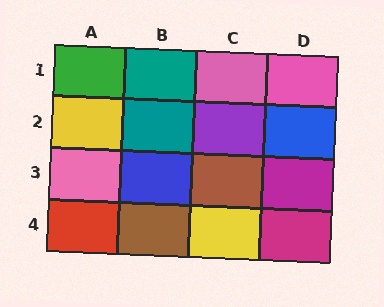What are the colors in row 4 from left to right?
Red, brown, yellow, magenta.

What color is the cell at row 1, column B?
Teal.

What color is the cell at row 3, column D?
Magenta.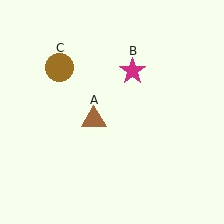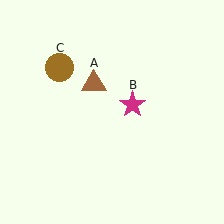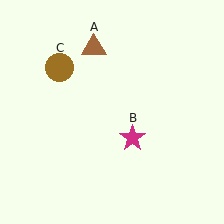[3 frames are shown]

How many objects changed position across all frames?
2 objects changed position: brown triangle (object A), magenta star (object B).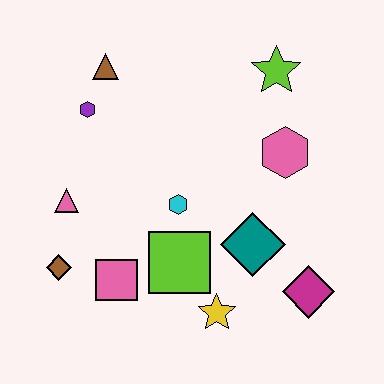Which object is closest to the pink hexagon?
The lime star is closest to the pink hexagon.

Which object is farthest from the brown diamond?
The lime star is farthest from the brown diamond.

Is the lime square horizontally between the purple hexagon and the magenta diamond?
Yes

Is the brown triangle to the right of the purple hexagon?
Yes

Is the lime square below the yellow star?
No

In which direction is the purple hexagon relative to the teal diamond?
The purple hexagon is to the left of the teal diamond.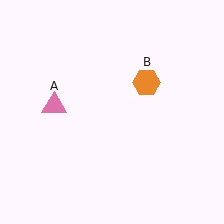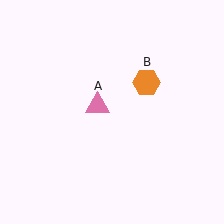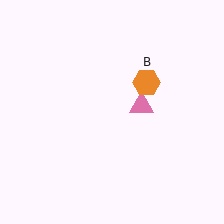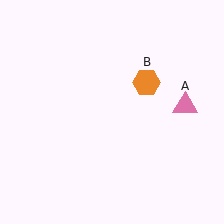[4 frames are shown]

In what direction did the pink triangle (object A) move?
The pink triangle (object A) moved right.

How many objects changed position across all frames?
1 object changed position: pink triangle (object A).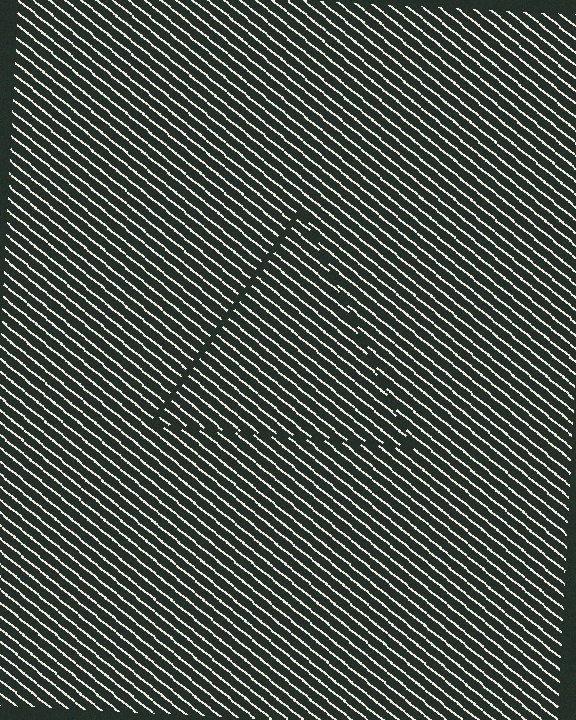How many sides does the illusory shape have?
3 sides — the line-ends trace a triangle.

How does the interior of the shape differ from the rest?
The interior of the shape contains the same grating, shifted by half a period — the contour is defined by the phase discontinuity where line-ends from the inner and outer gratings abut.